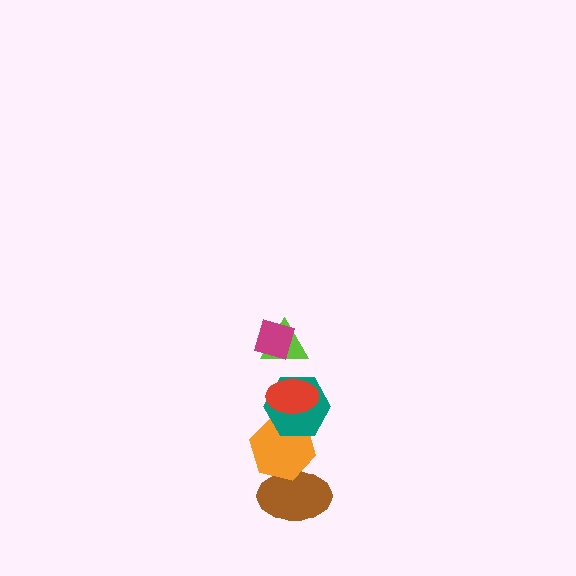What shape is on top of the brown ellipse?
The orange hexagon is on top of the brown ellipse.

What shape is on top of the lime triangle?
The magenta diamond is on top of the lime triangle.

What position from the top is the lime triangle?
The lime triangle is 2nd from the top.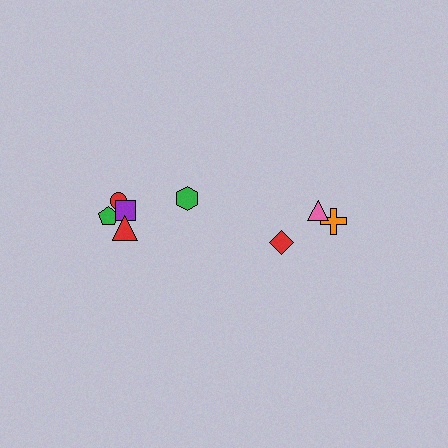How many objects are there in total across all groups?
There are 8 objects.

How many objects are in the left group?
There are 5 objects.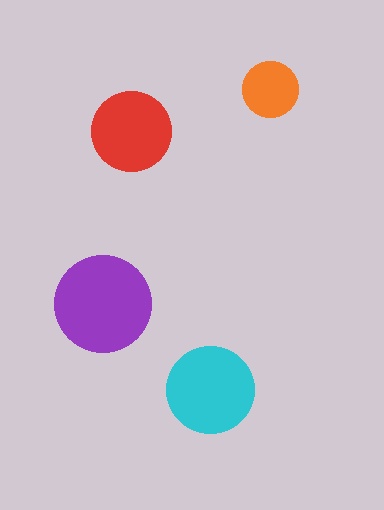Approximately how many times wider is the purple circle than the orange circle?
About 1.5 times wider.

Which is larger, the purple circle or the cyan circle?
The purple one.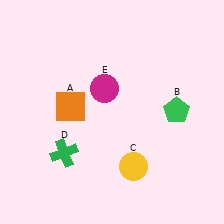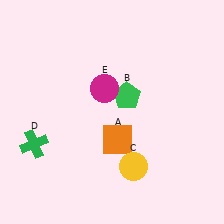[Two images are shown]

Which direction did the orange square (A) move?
The orange square (A) moved right.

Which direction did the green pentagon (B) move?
The green pentagon (B) moved left.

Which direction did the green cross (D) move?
The green cross (D) moved left.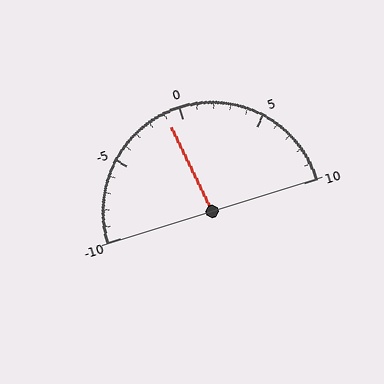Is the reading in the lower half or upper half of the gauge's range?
The reading is in the lower half of the range (-10 to 10).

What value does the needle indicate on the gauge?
The needle indicates approximately -1.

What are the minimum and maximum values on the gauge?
The gauge ranges from -10 to 10.